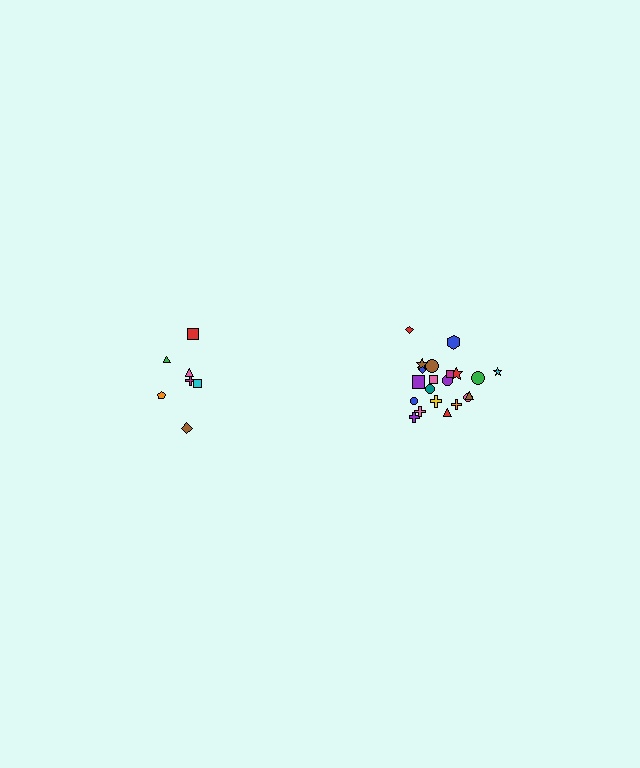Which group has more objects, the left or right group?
The right group.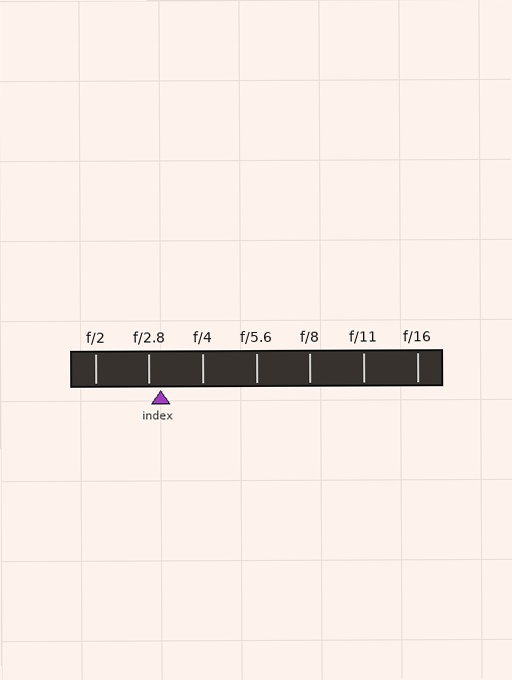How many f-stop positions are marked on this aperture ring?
There are 7 f-stop positions marked.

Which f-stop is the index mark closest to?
The index mark is closest to f/2.8.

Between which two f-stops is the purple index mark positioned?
The index mark is between f/2.8 and f/4.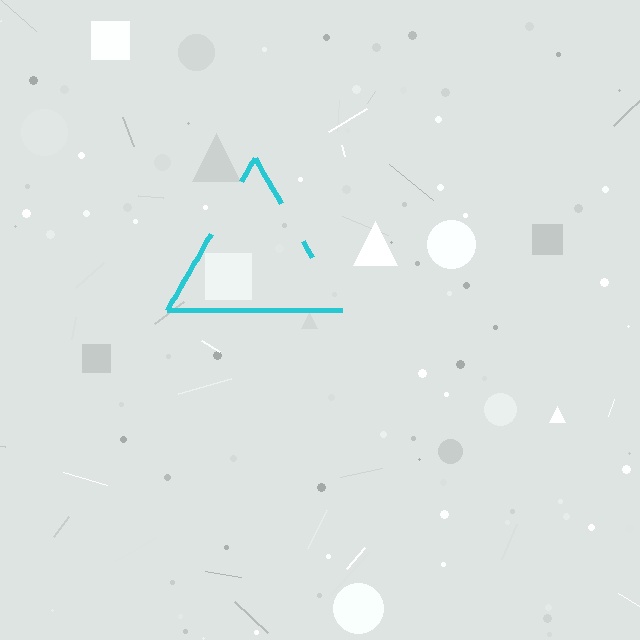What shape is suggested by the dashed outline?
The dashed outline suggests a triangle.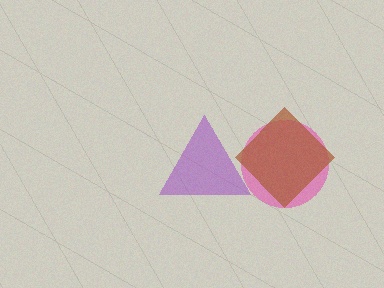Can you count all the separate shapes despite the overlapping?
Yes, there are 3 separate shapes.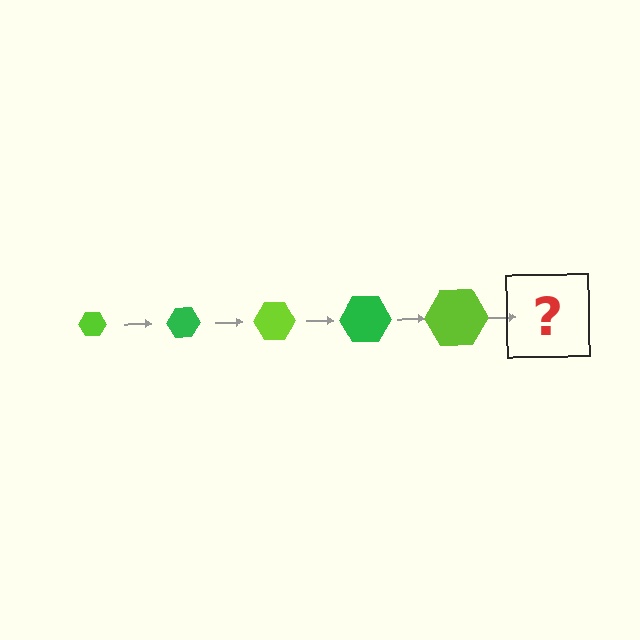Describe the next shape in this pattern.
It should be a green hexagon, larger than the previous one.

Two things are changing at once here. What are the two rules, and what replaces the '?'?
The two rules are that the hexagon grows larger each step and the color cycles through lime and green. The '?' should be a green hexagon, larger than the previous one.